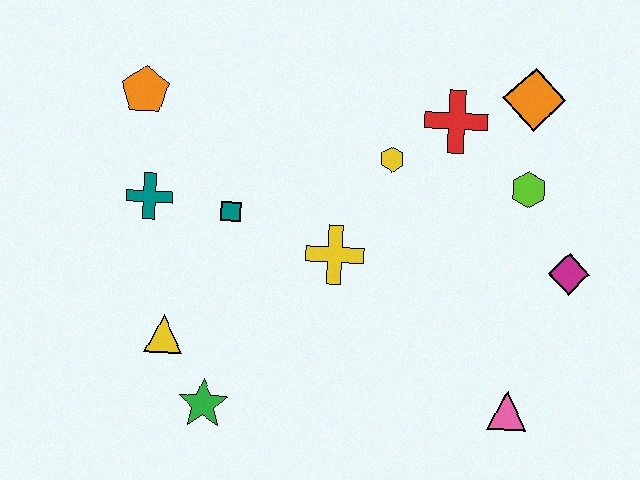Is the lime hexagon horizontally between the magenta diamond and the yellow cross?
Yes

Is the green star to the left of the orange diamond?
Yes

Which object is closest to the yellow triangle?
The green star is closest to the yellow triangle.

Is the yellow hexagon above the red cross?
No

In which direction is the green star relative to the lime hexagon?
The green star is to the left of the lime hexagon.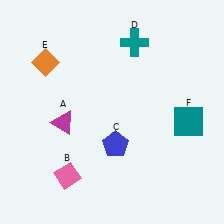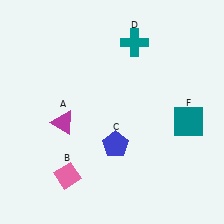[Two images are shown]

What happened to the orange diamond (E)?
The orange diamond (E) was removed in Image 2. It was in the top-left area of Image 1.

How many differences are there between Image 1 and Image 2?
There is 1 difference between the two images.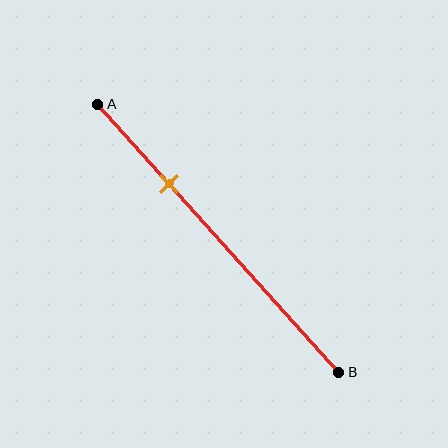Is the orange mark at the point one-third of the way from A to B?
No, the mark is at about 30% from A, not at the 33% one-third point.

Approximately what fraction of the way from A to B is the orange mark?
The orange mark is approximately 30% of the way from A to B.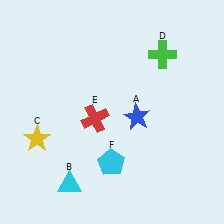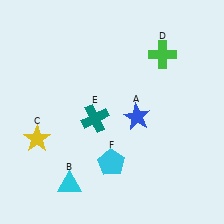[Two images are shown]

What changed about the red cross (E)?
In Image 1, E is red. In Image 2, it changed to teal.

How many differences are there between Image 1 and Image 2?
There is 1 difference between the two images.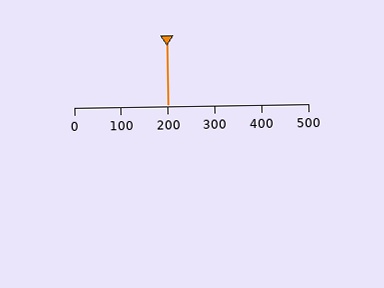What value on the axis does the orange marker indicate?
The marker indicates approximately 200.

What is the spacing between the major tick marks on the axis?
The major ticks are spaced 100 apart.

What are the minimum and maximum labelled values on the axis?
The axis runs from 0 to 500.